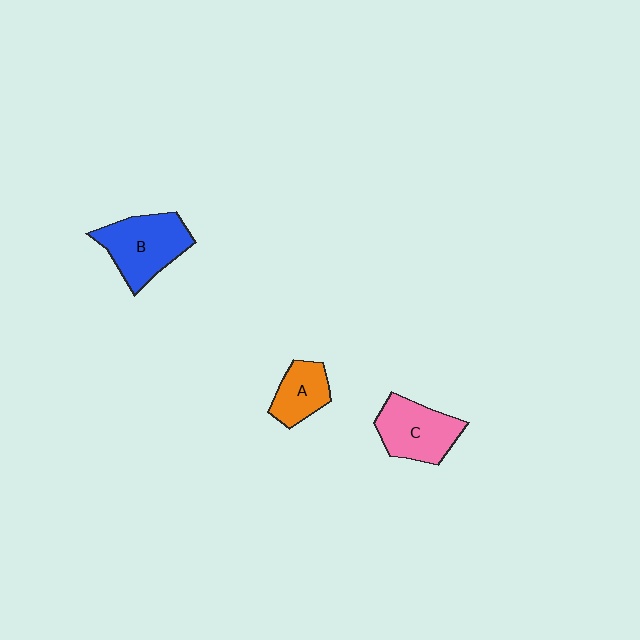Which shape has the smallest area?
Shape A (orange).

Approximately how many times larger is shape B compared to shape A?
Approximately 1.7 times.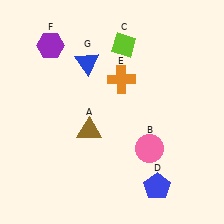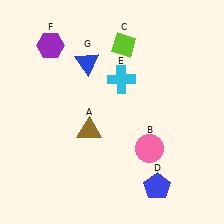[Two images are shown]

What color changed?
The cross (E) changed from orange in Image 1 to cyan in Image 2.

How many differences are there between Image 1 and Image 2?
There is 1 difference between the two images.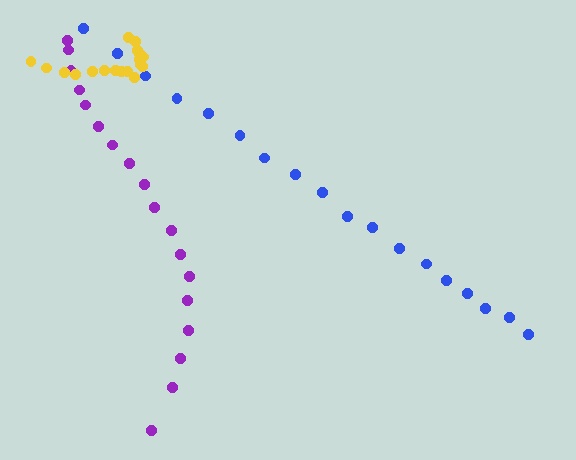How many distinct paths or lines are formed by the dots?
There are 3 distinct paths.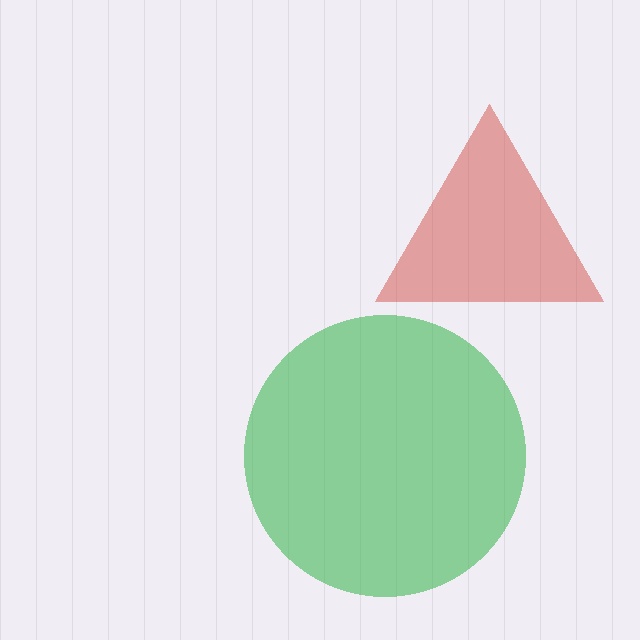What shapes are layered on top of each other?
The layered shapes are: a red triangle, a green circle.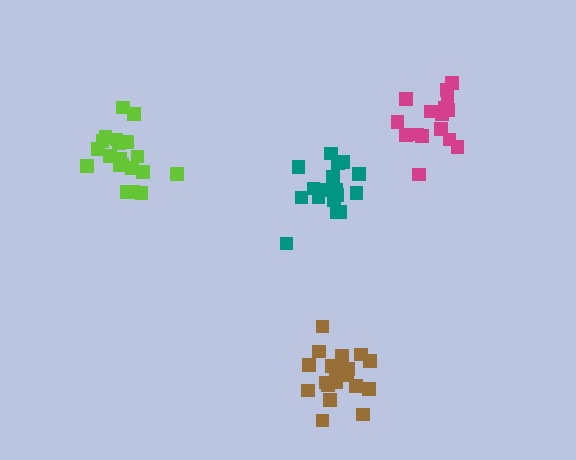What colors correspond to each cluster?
The clusters are colored: teal, brown, lime, magenta.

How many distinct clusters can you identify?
There are 4 distinct clusters.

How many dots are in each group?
Group 1: 18 dots, Group 2: 19 dots, Group 3: 20 dots, Group 4: 16 dots (73 total).